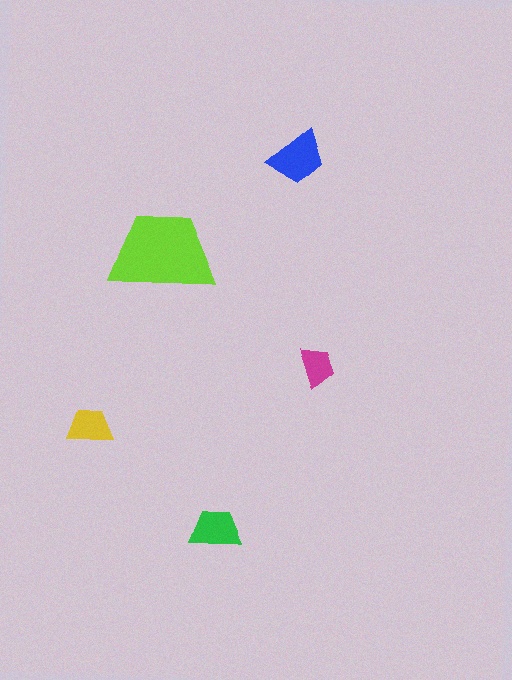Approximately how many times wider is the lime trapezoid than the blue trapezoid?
About 2 times wider.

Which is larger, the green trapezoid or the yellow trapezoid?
The green one.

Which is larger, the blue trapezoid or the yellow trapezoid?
The blue one.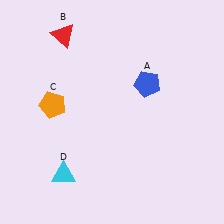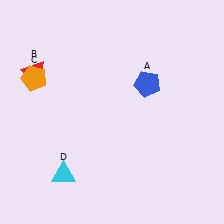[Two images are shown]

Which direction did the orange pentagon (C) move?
The orange pentagon (C) moved up.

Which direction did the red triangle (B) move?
The red triangle (B) moved down.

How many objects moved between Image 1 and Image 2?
2 objects moved between the two images.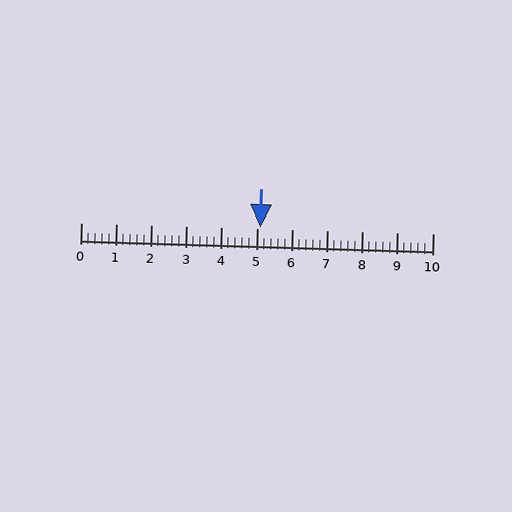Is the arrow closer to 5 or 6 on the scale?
The arrow is closer to 5.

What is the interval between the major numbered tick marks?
The major tick marks are spaced 1 units apart.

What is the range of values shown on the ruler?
The ruler shows values from 0 to 10.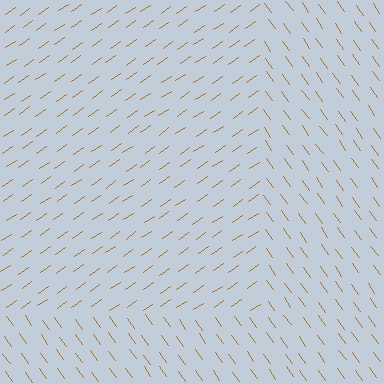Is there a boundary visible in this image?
Yes, there is a texture boundary formed by a change in line orientation.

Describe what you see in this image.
The image is filled with small brown line segments. A rectangle region in the image has lines oriented differently from the surrounding lines, creating a visible texture boundary.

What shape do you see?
I see a rectangle.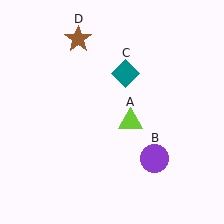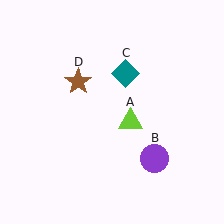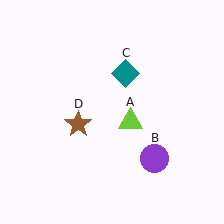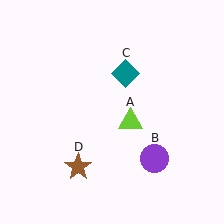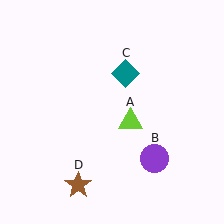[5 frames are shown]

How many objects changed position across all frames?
1 object changed position: brown star (object D).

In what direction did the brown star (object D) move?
The brown star (object D) moved down.